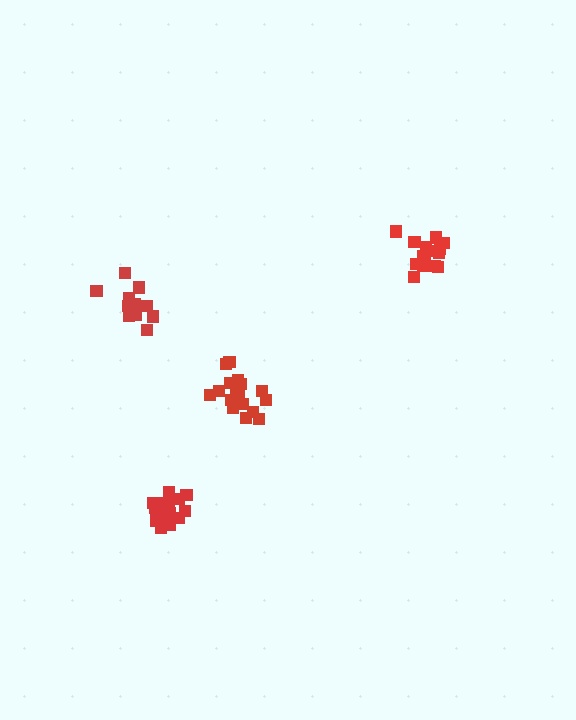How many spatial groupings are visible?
There are 4 spatial groupings.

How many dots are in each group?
Group 1: 13 dots, Group 2: 18 dots, Group 3: 16 dots, Group 4: 18 dots (65 total).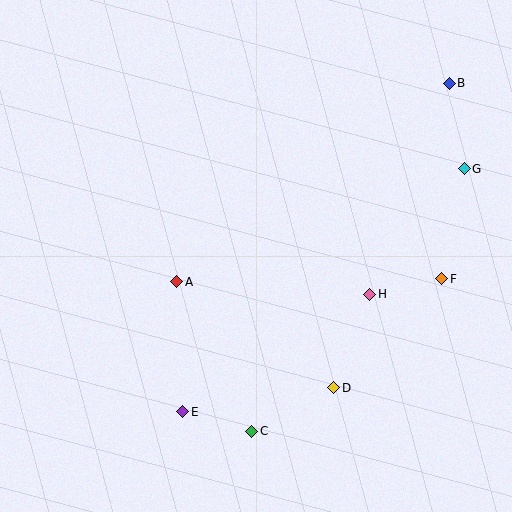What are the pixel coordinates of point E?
Point E is at (183, 412).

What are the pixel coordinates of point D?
Point D is at (334, 388).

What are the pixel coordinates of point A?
Point A is at (177, 282).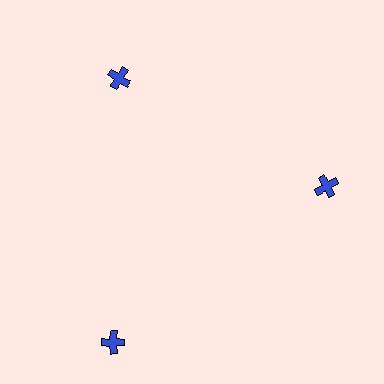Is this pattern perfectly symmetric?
No. The 3 blue crosses are arranged in a ring, but one element near the 7 o'clock position is pushed outward from the center, breaking the 3-fold rotational symmetry.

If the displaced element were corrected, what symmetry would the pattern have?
It would have 3-fold rotational symmetry — the pattern would map onto itself every 120 degrees.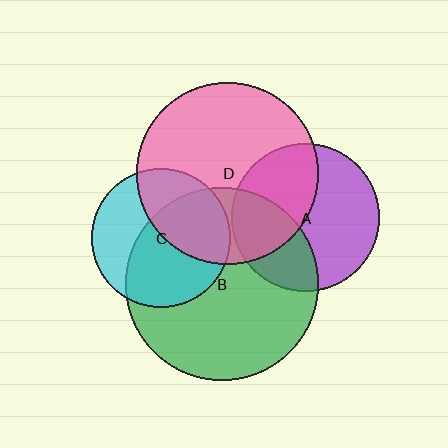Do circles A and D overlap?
Yes.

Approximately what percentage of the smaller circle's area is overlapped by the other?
Approximately 40%.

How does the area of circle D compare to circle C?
Approximately 1.7 times.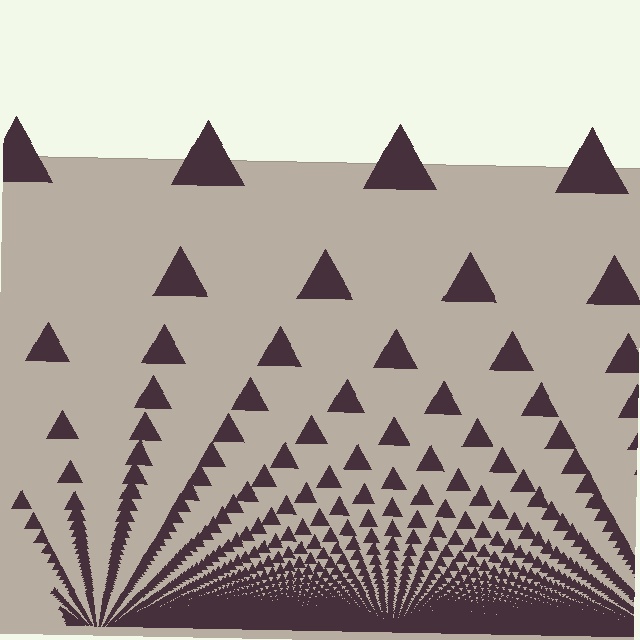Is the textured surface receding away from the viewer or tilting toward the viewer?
The surface appears to tilt toward the viewer. Texture elements get larger and sparser toward the top.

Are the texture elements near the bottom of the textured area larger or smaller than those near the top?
Smaller. The gradient is inverted — elements near the bottom are smaller and denser.